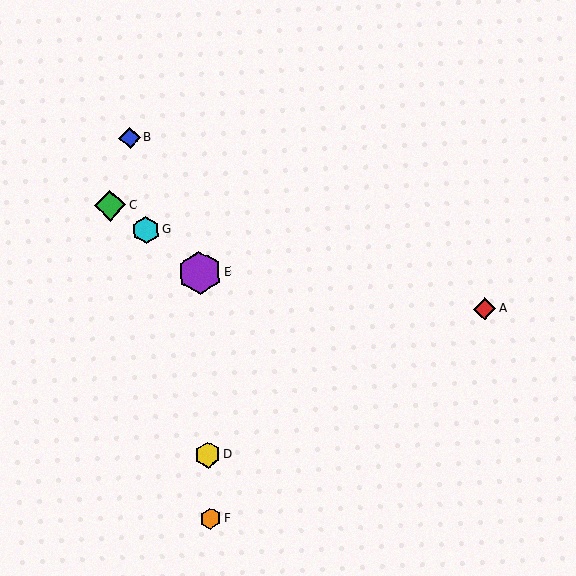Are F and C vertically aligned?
No, F is at x≈210 and C is at x≈110.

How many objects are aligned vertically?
3 objects (D, E, F) are aligned vertically.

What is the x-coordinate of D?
Object D is at x≈208.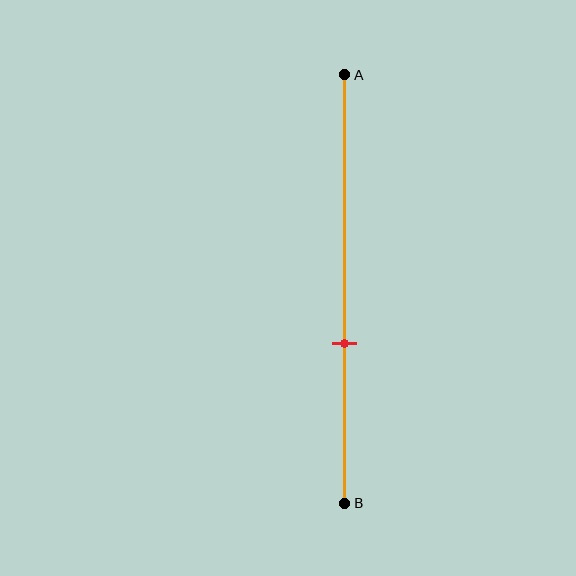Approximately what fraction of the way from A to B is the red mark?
The red mark is approximately 65% of the way from A to B.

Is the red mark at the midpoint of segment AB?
No, the mark is at about 65% from A, not at the 50% midpoint.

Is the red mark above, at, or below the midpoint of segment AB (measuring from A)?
The red mark is below the midpoint of segment AB.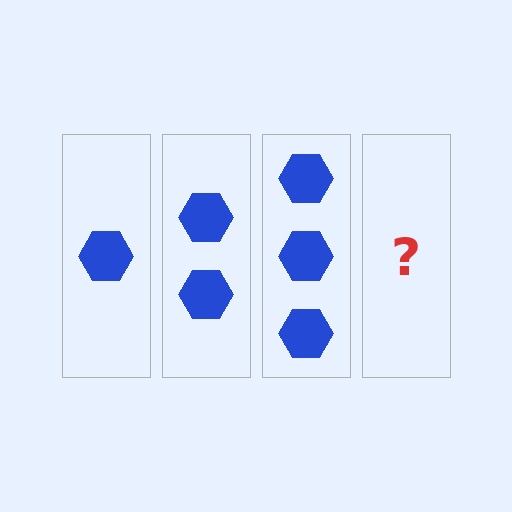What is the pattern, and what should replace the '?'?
The pattern is that each step adds one more hexagon. The '?' should be 4 hexagons.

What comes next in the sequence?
The next element should be 4 hexagons.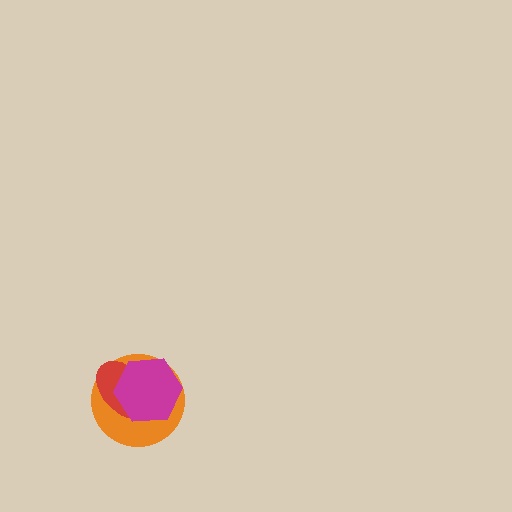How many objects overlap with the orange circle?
2 objects overlap with the orange circle.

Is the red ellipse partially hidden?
Yes, it is partially covered by another shape.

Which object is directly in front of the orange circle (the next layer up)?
The red ellipse is directly in front of the orange circle.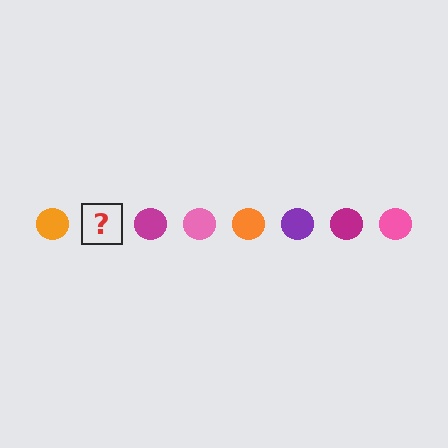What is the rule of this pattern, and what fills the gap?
The rule is that the pattern cycles through orange, purple, magenta, pink circles. The gap should be filled with a purple circle.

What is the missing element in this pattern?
The missing element is a purple circle.